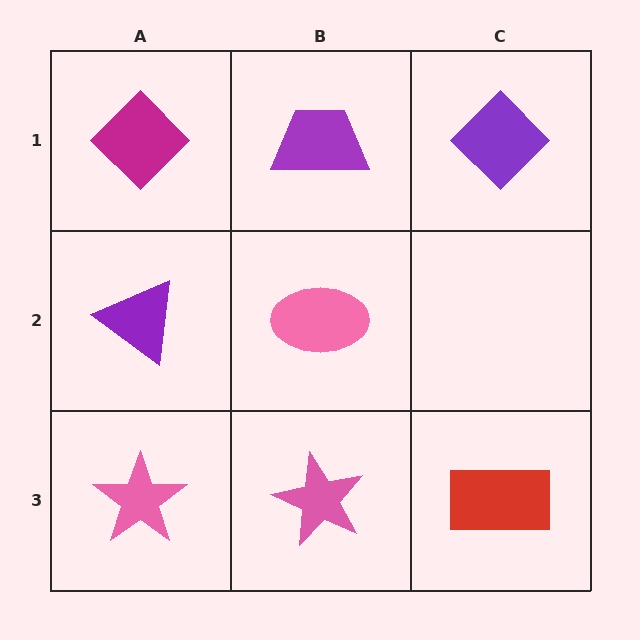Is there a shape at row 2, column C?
No, that cell is empty.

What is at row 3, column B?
A pink star.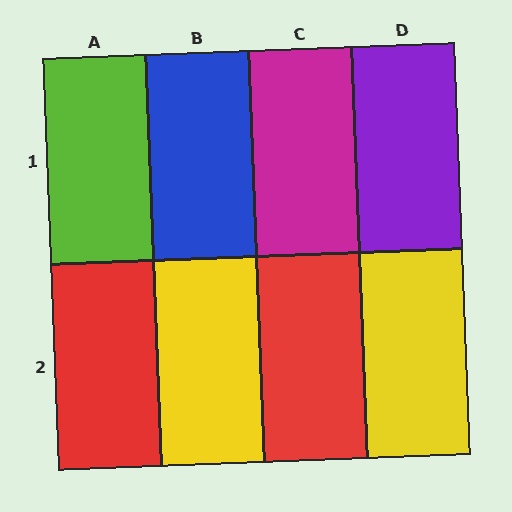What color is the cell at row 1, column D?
Purple.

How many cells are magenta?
1 cell is magenta.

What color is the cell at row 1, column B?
Blue.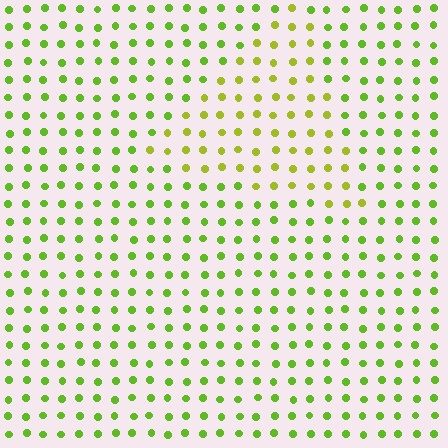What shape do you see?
I see a triangle.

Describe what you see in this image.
The image is filled with small lime elements in a uniform arrangement. A triangle-shaped region is visible where the elements are tinted to a slightly different hue, forming a subtle color boundary.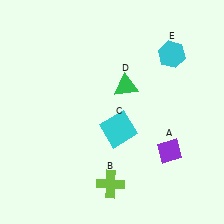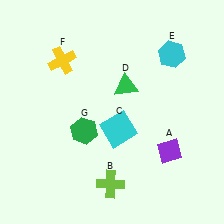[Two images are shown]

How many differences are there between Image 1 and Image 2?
There are 2 differences between the two images.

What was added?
A yellow cross (F), a green hexagon (G) were added in Image 2.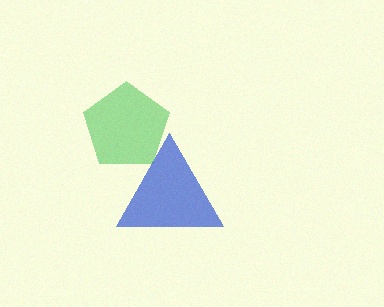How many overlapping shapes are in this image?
There are 2 overlapping shapes in the image.